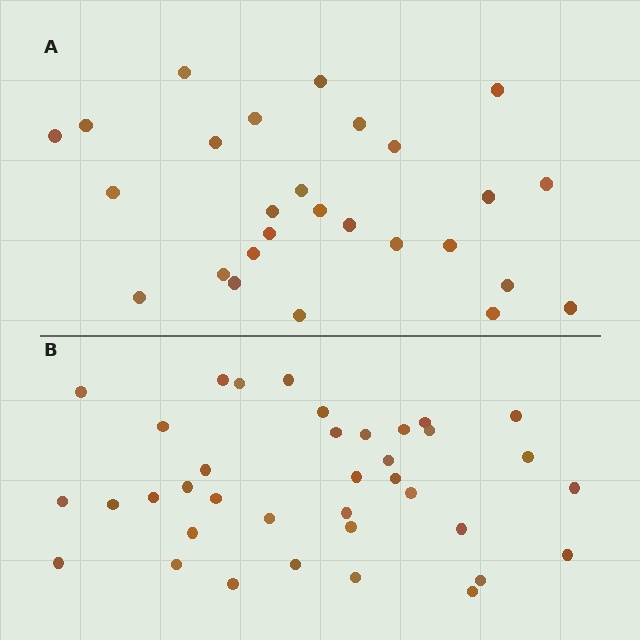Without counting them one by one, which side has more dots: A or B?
Region B (the bottom region) has more dots.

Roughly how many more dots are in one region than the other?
Region B has roughly 10 or so more dots than region A.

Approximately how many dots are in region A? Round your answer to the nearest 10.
About 30 dots. (The exact count is 27, which rounds to 30.)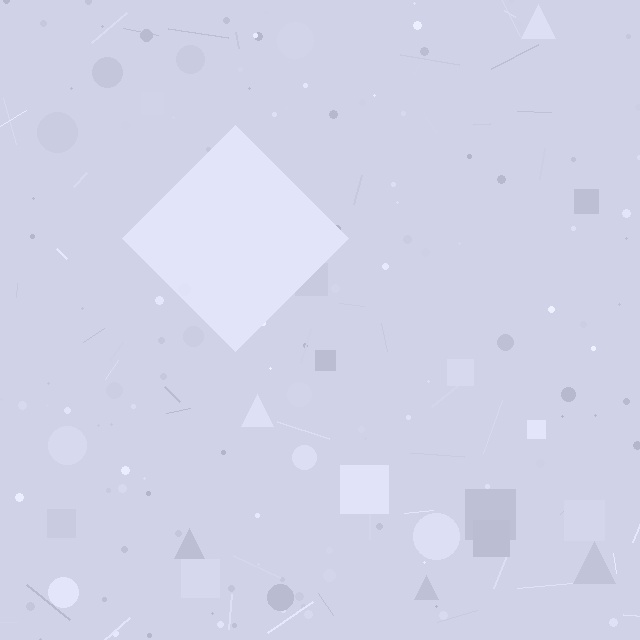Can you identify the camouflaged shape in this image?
The camouflaged shape is a diamond.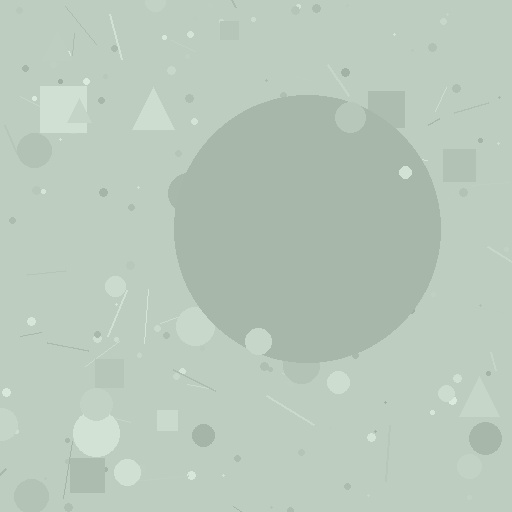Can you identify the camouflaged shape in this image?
The camouflaged shape is a circle.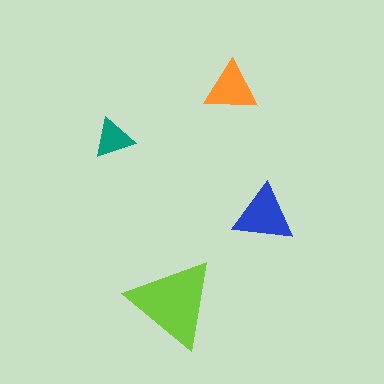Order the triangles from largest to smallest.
the lime one, the blue one, the orange one, the teal one.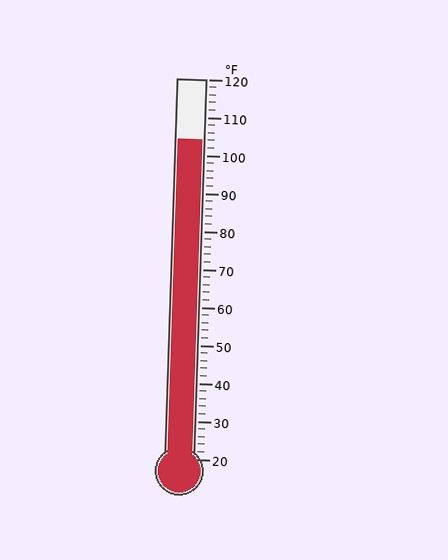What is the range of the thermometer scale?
The thermometer scale ranges from 20°F to 120°F.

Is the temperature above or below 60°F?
The temperature is above 60°F.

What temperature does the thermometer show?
The thermometer shows approximately 104°F.